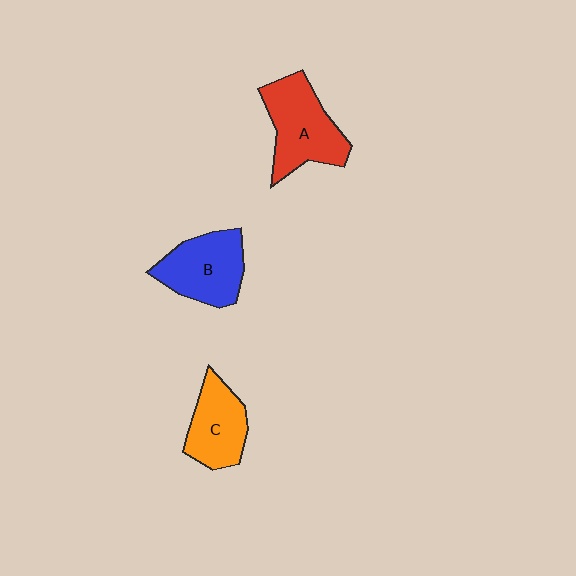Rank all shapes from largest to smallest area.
From largest to smallest: A (red), B (blue), C (orange).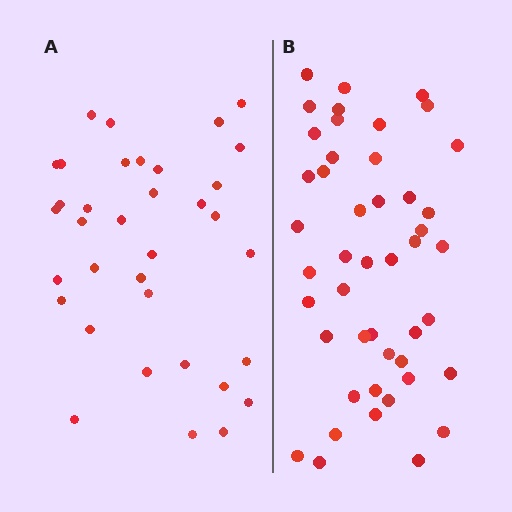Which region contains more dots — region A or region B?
Region B (the right region) has more dots.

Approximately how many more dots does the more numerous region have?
Region B has roughly 12 or so more dots than region A.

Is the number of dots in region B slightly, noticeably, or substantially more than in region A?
Region B has noticeably more, but not dramatically so. The ratio is roughly 1.3 to 1.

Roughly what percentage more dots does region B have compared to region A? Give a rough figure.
About 30% more.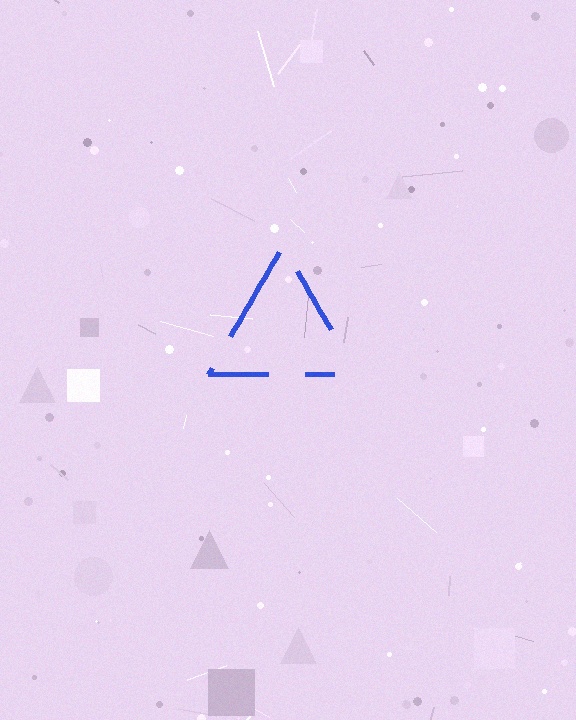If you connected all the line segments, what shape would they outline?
They would outline a triangle.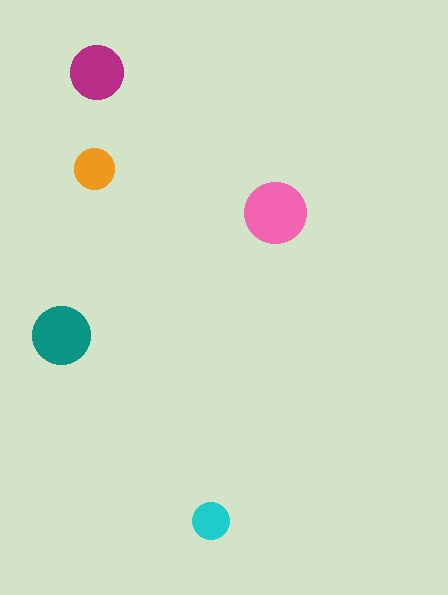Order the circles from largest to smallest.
the pink one, the teal one, the magenta one, the orange one, the cyan one.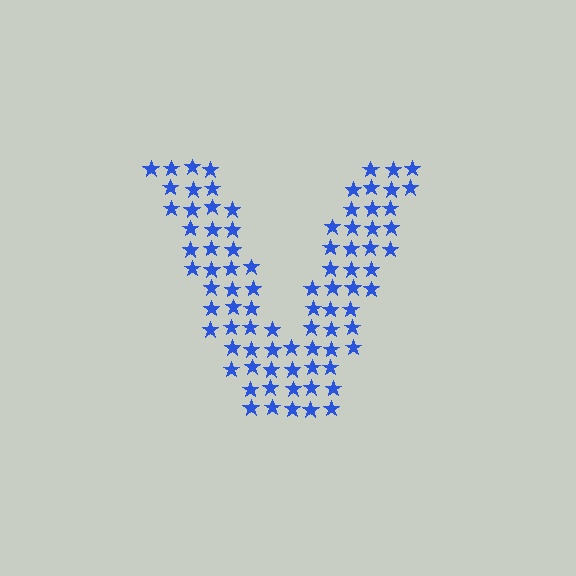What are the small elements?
The small elements are stars.